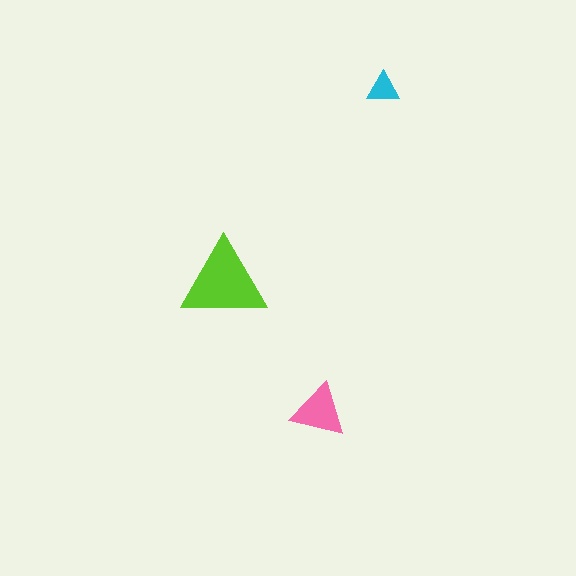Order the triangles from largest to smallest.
the lime one, the pink one, the cyan one.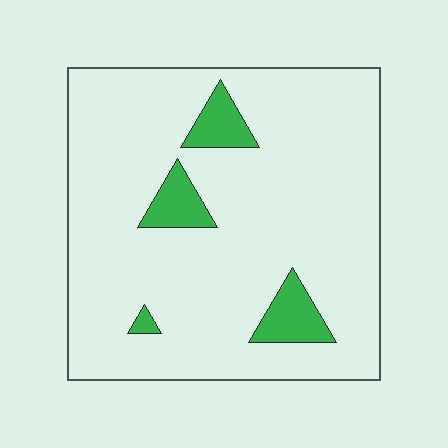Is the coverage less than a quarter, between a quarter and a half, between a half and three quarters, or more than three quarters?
Less than a quarter.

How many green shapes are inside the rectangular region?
4.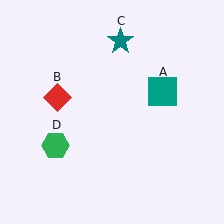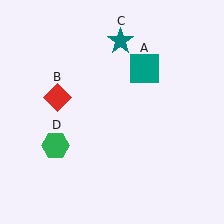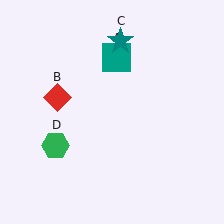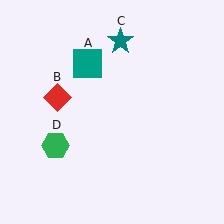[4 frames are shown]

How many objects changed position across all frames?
1 object changed position: teal square (object A).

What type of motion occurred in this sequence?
The teal square (object A) rotated counterclockwise around the center of the scene.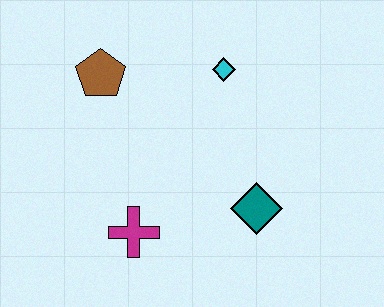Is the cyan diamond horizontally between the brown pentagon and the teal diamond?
Yes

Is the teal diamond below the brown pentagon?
Yes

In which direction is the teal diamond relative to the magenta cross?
The teal diamond is to the right of the magenta cross.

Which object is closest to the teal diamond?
The magenta cross is closest to the teal diamond.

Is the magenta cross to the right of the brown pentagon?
Yes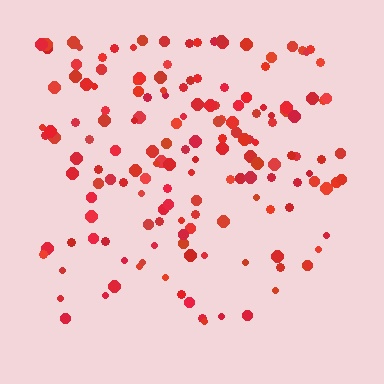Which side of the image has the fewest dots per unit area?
The bottom.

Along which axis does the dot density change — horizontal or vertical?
Vertical.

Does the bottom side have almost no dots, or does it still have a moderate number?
Still a moderate number, just noticeably fewer than the top.